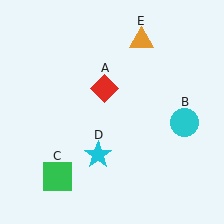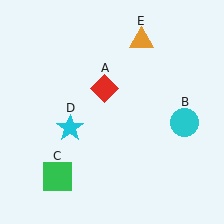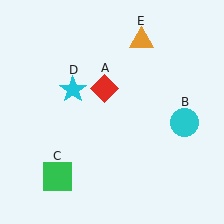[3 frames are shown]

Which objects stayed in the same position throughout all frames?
Red diamond (object A) and cyan circle (object B) and green square (object C) and orange triangle (object E) remained stationary.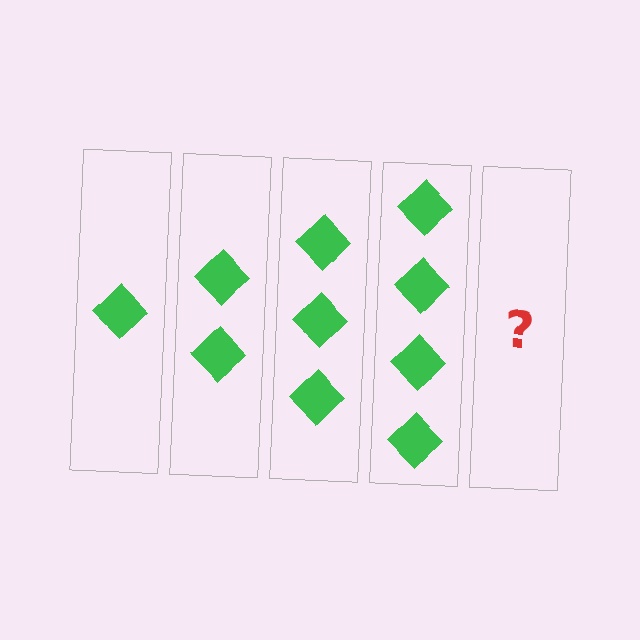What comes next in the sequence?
The next element should be 5 diamonds.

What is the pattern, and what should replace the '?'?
The pattern is that each step adds one more diamond. The '?' should be 5 diamonds.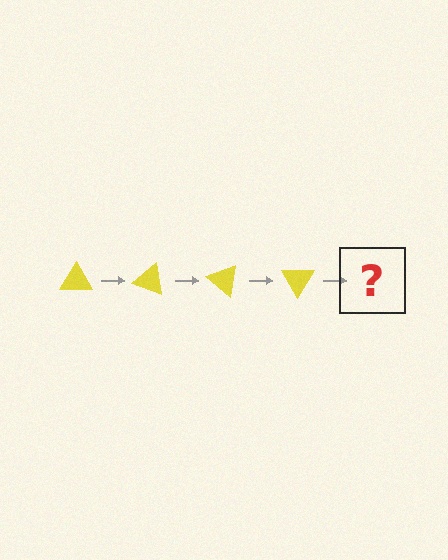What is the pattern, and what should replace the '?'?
The pattern is that the triangle rotates 20 degrees each step. The '?' should be a yellow triangle rotated 80 degrees.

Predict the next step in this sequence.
The next step is a yellow triangle rotated 80 degrees.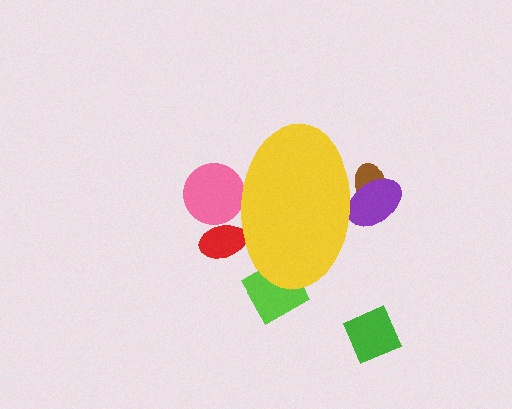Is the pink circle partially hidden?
Yes, the pink circle is partially hidden behind the yellow ellipse.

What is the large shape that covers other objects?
A yellow ellipse.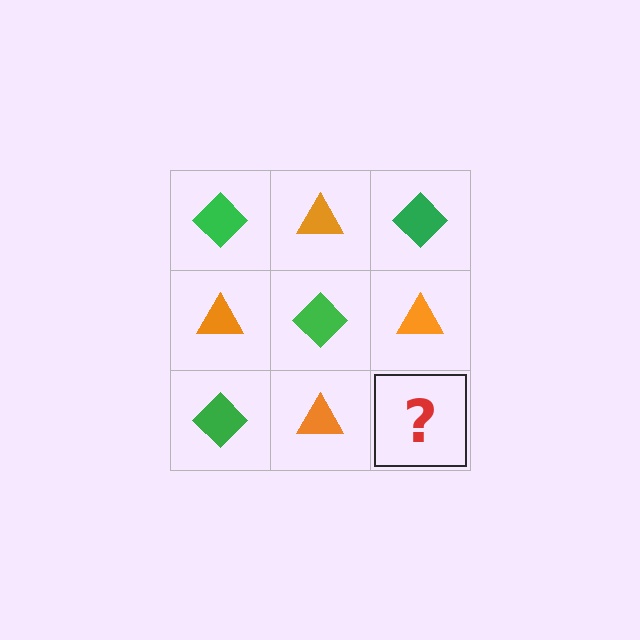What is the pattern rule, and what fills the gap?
The rule is that it alternates green diamond and orange triangle in a checkerboard pattern. The gap should be filled with a green diamond.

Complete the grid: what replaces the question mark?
The question mark should be replaced with a green diamond.